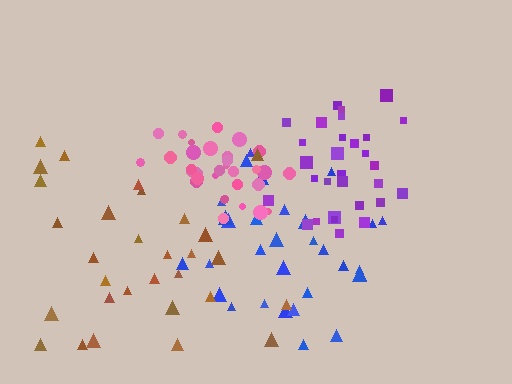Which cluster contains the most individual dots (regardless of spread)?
Pink (33).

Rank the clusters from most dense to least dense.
pink, purple, blue, brown.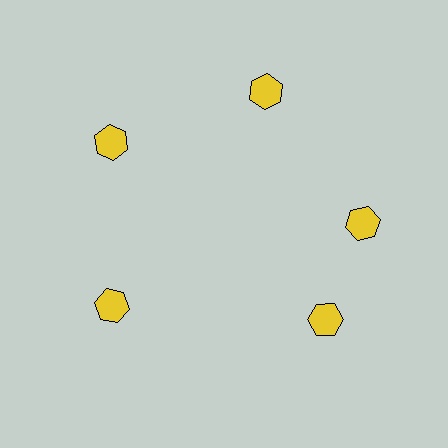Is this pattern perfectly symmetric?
No. The 5 yellow hexagons are arranged in a ring, but one element near the 5 o'clock position is rotated out of alignment along the ring, breaking the 5-fold rotational symmetry.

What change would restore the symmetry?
The symmetry would be restored by rotating it back into even spacing with its neighbors so that all 5 hexagons sit at equal angles and equal distance from the center.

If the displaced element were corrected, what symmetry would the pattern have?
It would have 5-fold rotational symmetry — the pattern would map onto itself every 72 degrees.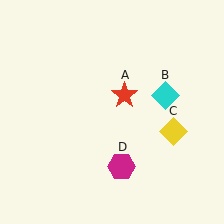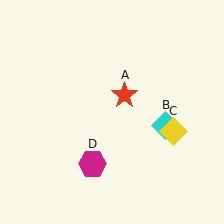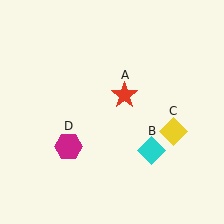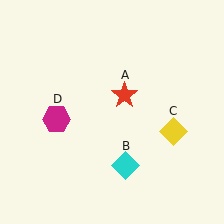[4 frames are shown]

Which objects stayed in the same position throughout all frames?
Red star (object A) and yellow diamond (object C) remained stationary.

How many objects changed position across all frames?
2 objects changed position: cyan diamond (object B), magenta hexagon (object D).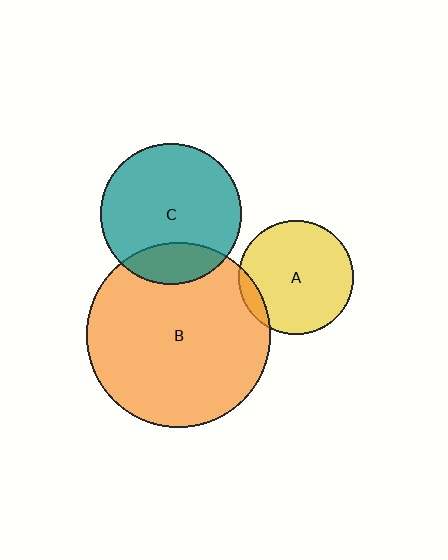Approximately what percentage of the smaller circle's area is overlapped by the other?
Approximately 10%.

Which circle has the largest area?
Circle B (orange).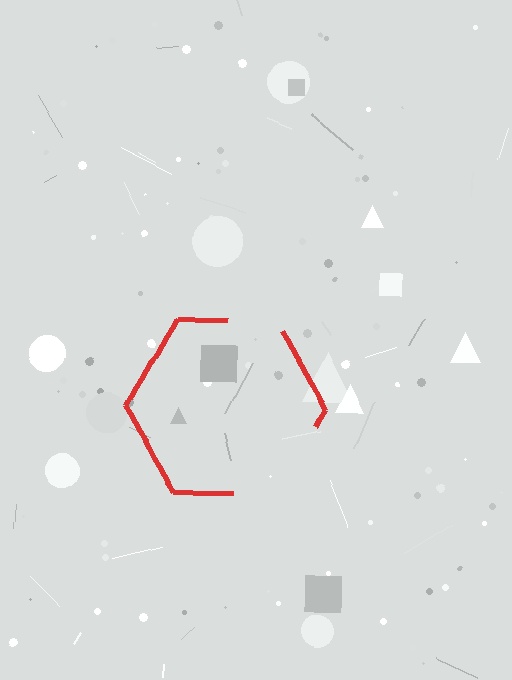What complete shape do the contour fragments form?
The contour fragments form a hexagon.